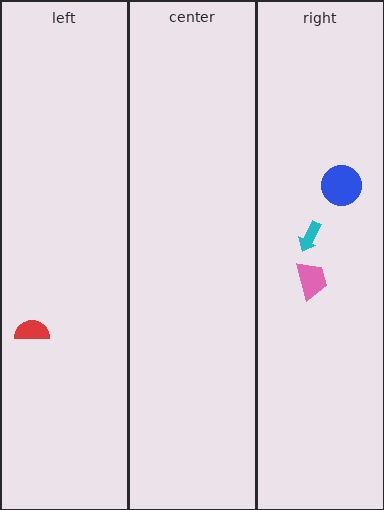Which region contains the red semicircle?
The left region.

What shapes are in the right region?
The pink trapezoid, the blue circle, the cyan arrow.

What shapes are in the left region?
The red semicircle.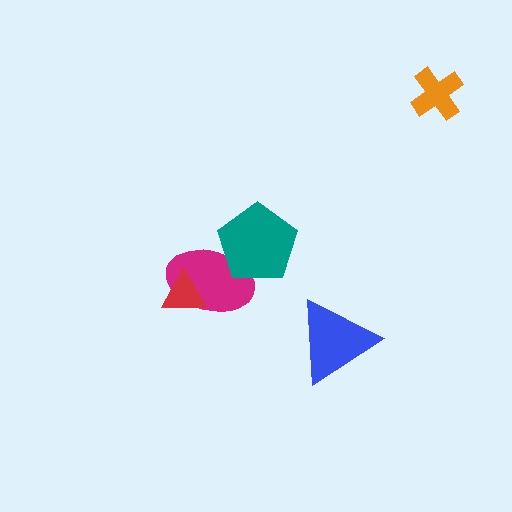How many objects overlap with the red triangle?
1 object overlaps with the red triangle.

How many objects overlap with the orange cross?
0 objects overlap with the orange cross.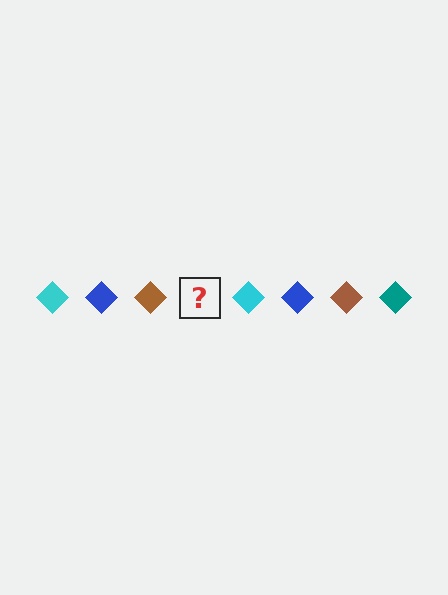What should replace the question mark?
The question mark should be replaced with a teal diamond.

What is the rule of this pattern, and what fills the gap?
The rule is that the pattern cycles through cyan, blue, brown, teal diamonds. The gap should be filled with a teal diamond.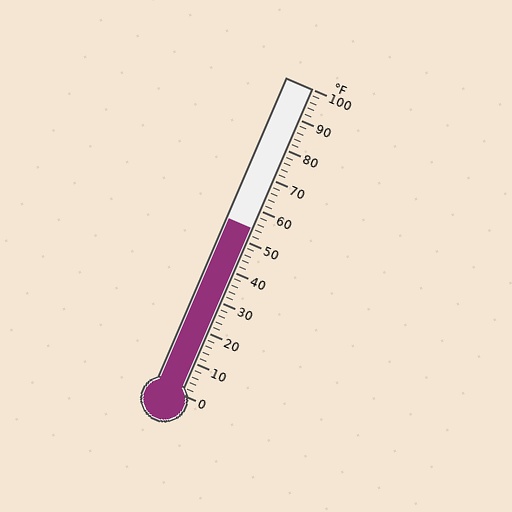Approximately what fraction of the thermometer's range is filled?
The thermometer is filled to approximately 55% of its range.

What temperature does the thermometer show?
The thermometer shows approximately 54°F.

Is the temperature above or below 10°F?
The temperature is above 10°F.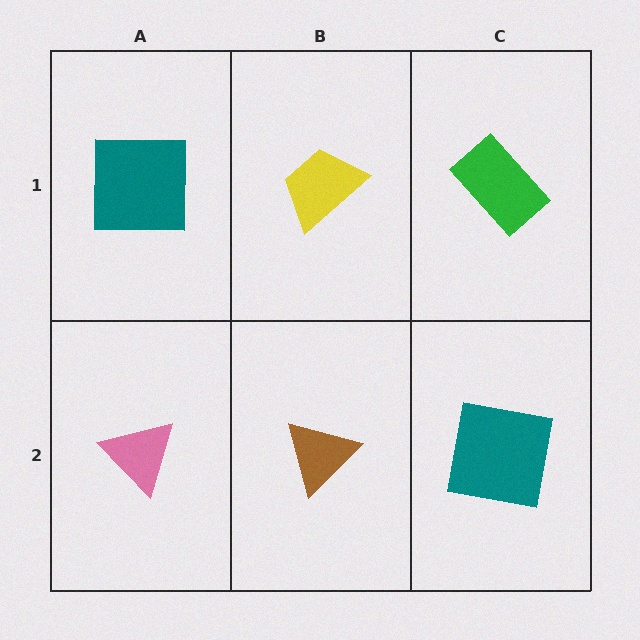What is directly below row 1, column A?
A pink triangle.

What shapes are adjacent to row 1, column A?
A pink triangle (row 2, column A), a yellow trapezoid (row 1, column B).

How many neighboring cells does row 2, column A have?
2.